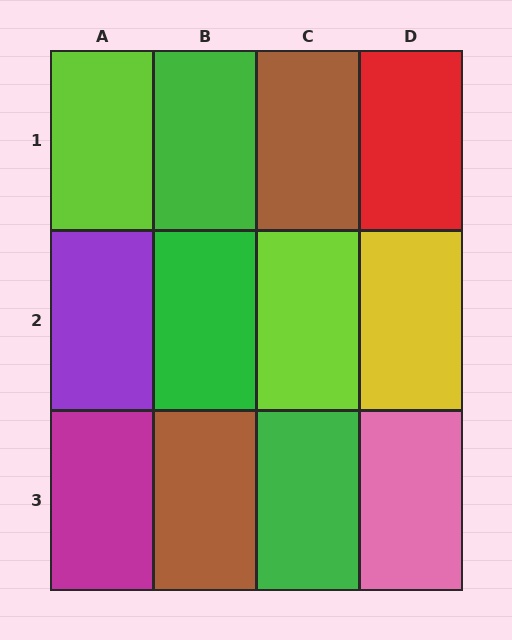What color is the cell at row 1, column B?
Green.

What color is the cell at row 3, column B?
Brown.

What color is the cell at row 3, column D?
Pink.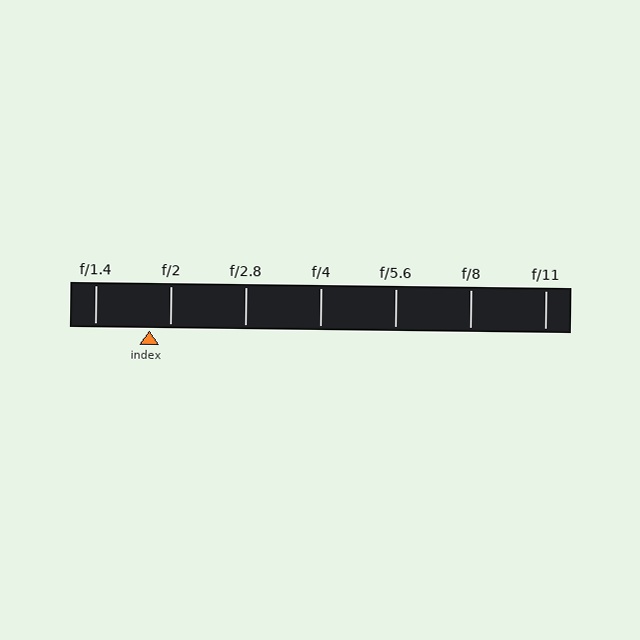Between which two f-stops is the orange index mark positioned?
The index mark is between f/1.4 and f/2.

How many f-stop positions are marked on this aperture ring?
There are 7 f-stop positions marked.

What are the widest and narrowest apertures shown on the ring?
The widest aperture shown is f/1.4 and the narrowest is f/11.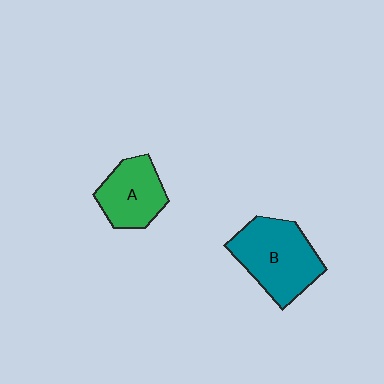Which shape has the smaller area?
Shape A (green).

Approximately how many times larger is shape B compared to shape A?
Approximately 1.4 times.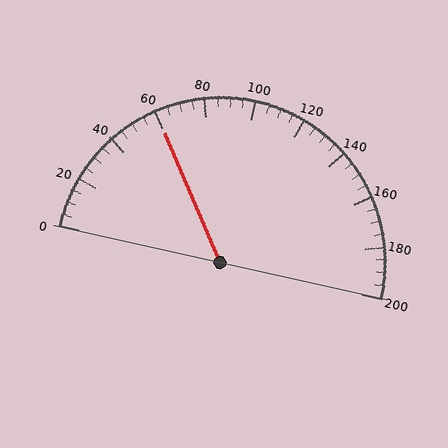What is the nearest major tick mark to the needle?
The nearest major tick mark is 60.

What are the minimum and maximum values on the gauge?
The gauge ranges from 0 to 200.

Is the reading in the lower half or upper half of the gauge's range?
The reading is in the lower half of the range (0 to 200).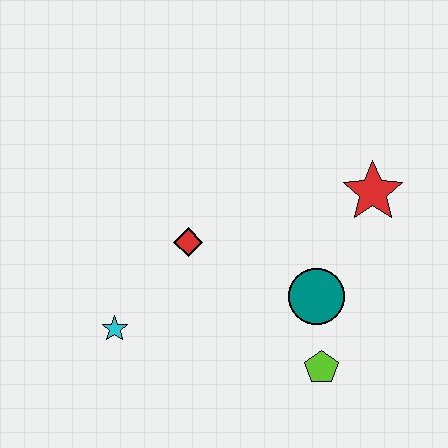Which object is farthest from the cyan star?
The red star is farthest from the cyan star.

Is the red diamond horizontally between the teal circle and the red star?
No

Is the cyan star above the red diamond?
No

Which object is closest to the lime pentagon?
The teal circle is closest to the lime pentagon.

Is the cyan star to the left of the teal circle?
Yes